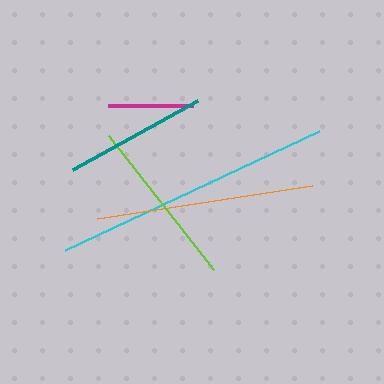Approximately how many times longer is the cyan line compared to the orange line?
The cyan line is approximately 1.3 times the length of the orange line.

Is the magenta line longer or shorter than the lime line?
The lime line is longer than the magenta line.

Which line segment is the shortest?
The magenta line is the shortest at approximately 86 pixels.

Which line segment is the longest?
The cyan line is the longest at approximately 280 pixels.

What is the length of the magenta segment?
The magenta segment is approximately 86 pixels long.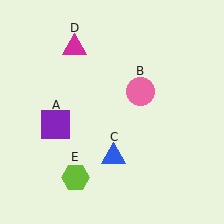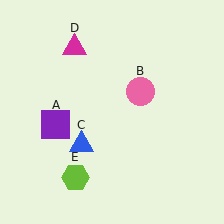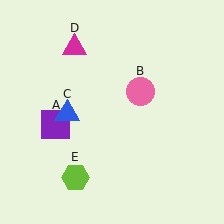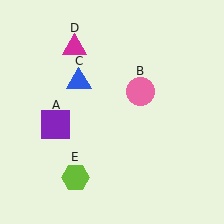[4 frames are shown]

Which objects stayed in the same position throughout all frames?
Purple square (object A) and pink circle (object B) and magenta triangle (object D) and lime hexagon (object E) remained stationary.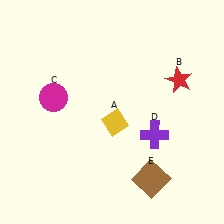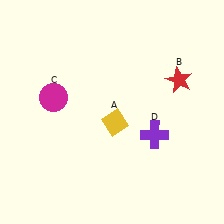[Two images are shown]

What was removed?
The brown square (E) was removed in Image 2.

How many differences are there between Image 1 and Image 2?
There is 1 difference between the two images.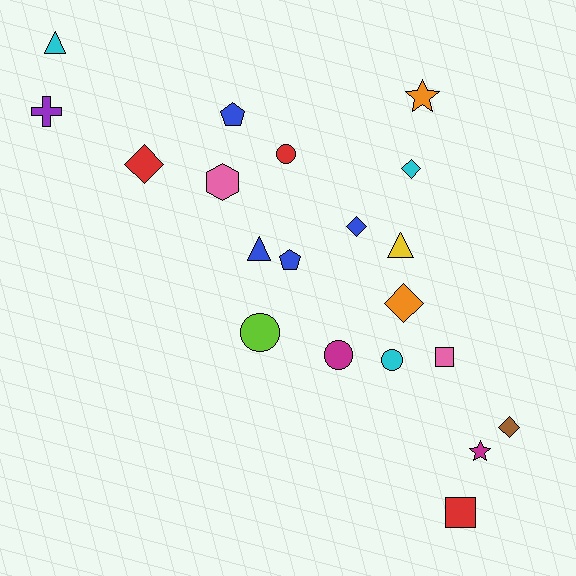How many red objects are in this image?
There are 3 red objects.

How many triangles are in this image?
There are 3 triangles.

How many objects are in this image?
There are 20 objects.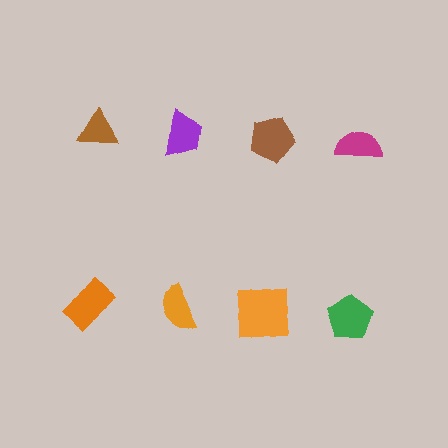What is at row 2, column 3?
An orange square.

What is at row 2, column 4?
A green pentagon.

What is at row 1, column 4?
A magenta semicircle.